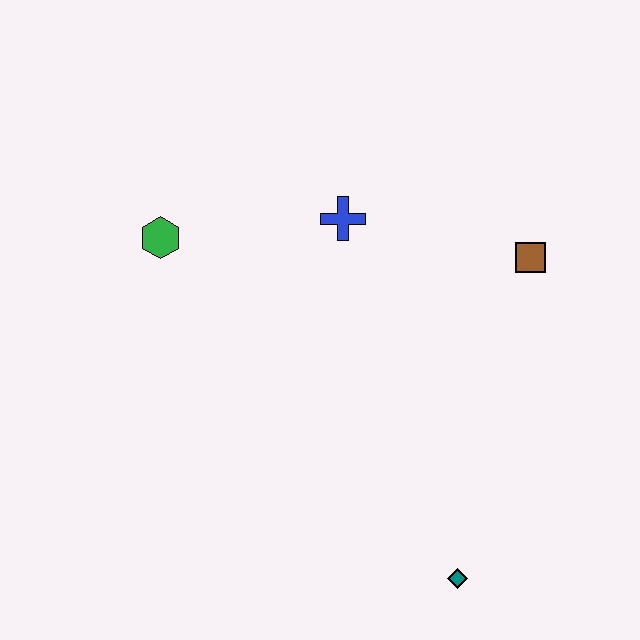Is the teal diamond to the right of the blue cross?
Yes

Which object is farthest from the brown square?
The green hexagon is farthest from the brown square.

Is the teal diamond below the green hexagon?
Yes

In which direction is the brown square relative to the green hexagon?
The brown square is to the right of the green hexagon.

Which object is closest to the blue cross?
The green hexagon is closest to the blue cross.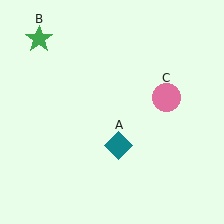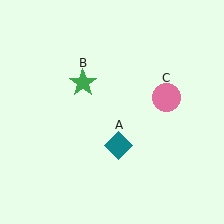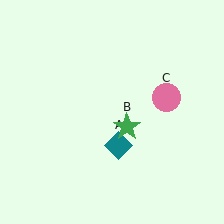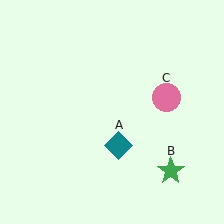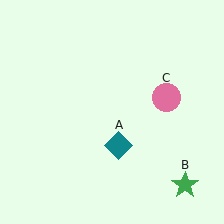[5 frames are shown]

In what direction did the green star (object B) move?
The green star (object B) moved down and to the right.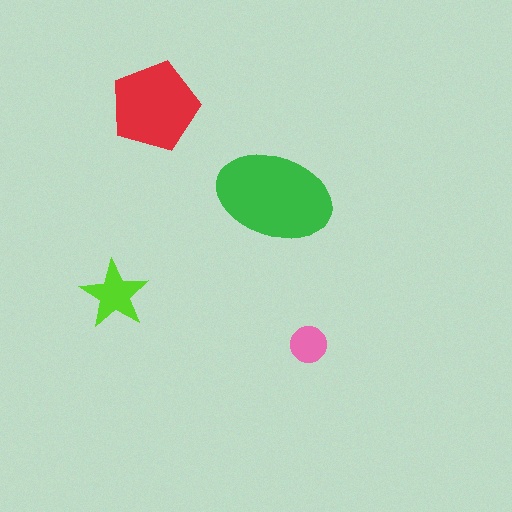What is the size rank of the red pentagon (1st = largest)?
2nd.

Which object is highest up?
The red pentagon is topmost.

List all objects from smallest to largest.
The pink circle, the lime star, the red pentagon, the green ellipse.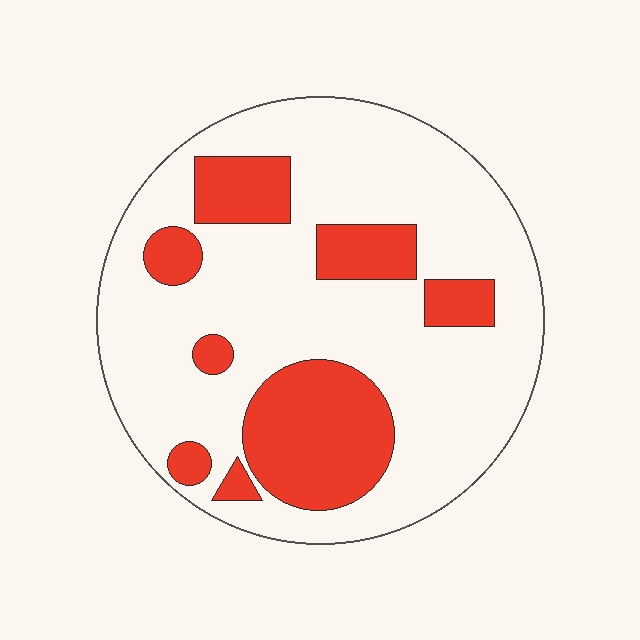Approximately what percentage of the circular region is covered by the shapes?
Approximately 25%.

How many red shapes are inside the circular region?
8.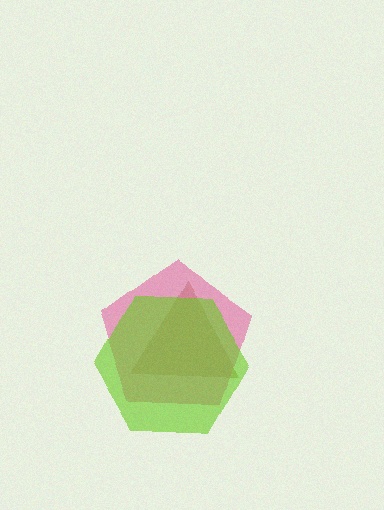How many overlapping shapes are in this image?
There are 3 overlapping shapes in the image.